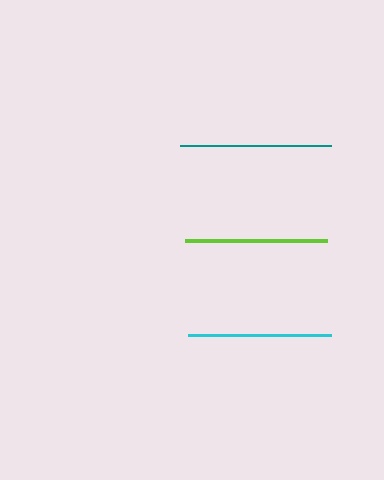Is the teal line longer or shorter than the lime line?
The teal line is longer than the lime line.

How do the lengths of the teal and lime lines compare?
The teal and lime lines are approximately the same length.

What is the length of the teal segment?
The teal segment is approximately 151 pixels long.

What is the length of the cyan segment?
The cyan segment is approximately 143 pixels long.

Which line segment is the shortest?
The lime line is the shortest at approximately 143 pixels.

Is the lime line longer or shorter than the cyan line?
The cyan line is longer than the lime line.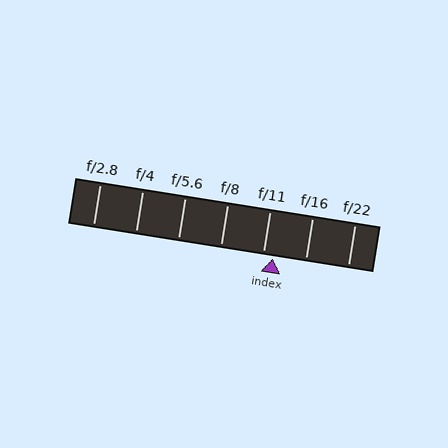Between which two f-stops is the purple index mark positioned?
The index mark is between f/11 and f/16.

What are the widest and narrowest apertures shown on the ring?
The widest aperture shown is f/2.8 and the narrowest is f/22.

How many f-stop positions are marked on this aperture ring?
There are 7 f-stop positions marked.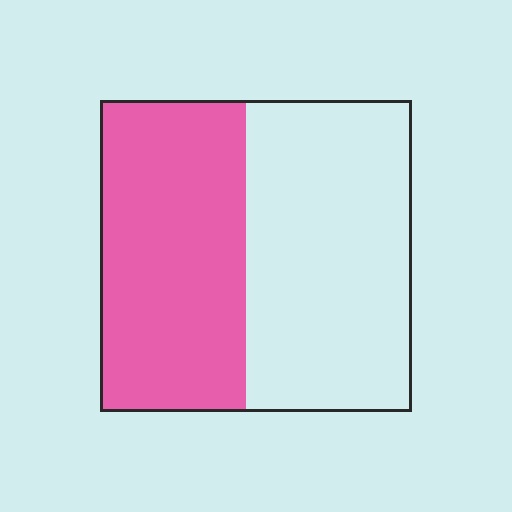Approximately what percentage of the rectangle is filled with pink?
Approximately 45%.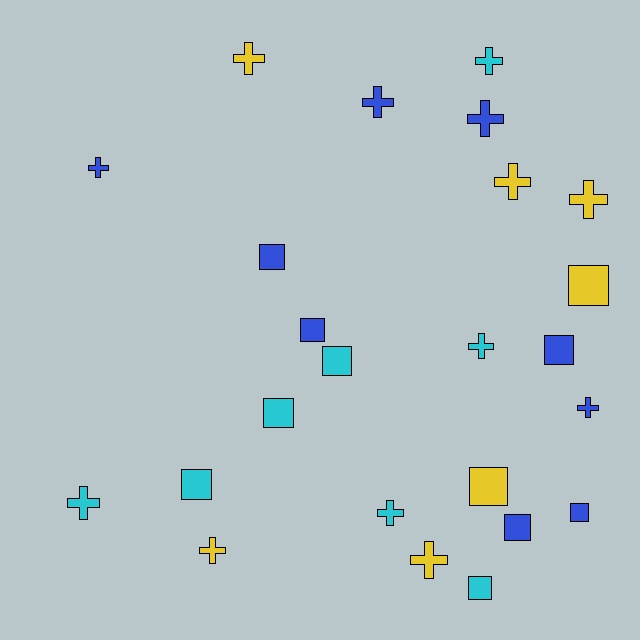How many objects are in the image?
There are 24 objects.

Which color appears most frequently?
Blue, with 9 objects.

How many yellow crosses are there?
There are 5 yellow crosses.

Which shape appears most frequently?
Cross, with 13 objects.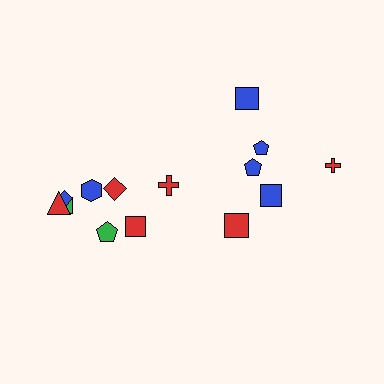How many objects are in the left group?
There are 8 objects.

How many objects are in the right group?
There are 6 objects.